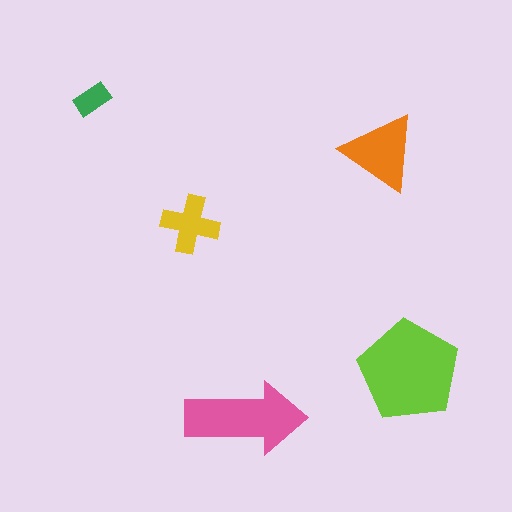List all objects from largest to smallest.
The lime pentagon, the pink arrow, the orange triangle, the yellow cross, the green rectangle.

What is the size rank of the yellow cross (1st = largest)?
4th.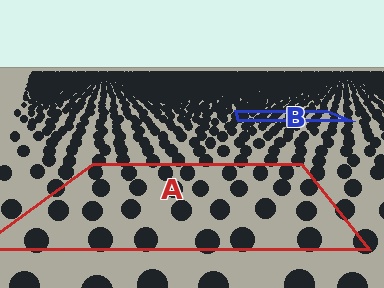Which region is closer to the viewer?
Region A is closer. The texture elements there are larger and more spread out.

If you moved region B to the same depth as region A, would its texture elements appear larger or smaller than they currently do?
They would appear larger. At a closer depth, the same texture elements are projected at a bigger on-screen size.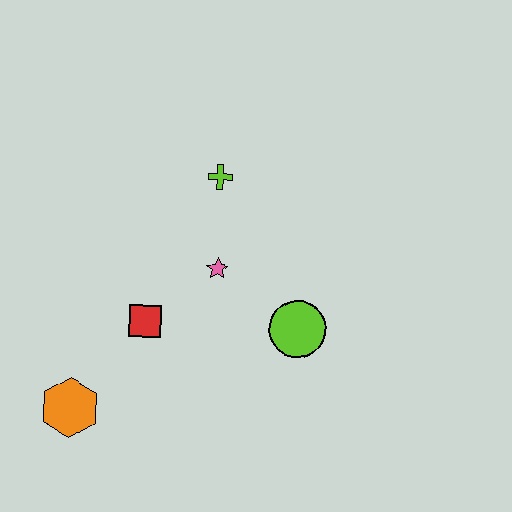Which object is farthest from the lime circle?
The orange hexagon is farthest from the lime circle.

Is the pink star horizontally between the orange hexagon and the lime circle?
Yes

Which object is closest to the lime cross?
The pink star is closest to the lime cross.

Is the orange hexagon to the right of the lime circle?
No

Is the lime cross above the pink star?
Yes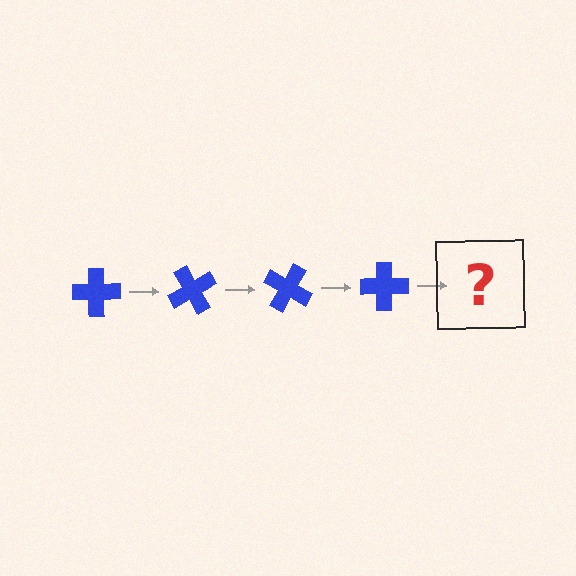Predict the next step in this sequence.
The next step is a blue cross rotated 240 degrees.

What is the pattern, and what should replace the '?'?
The pattern is that the cross rotates 60 degrees each step. The '?' should be a blue cross rotated 240 degrees.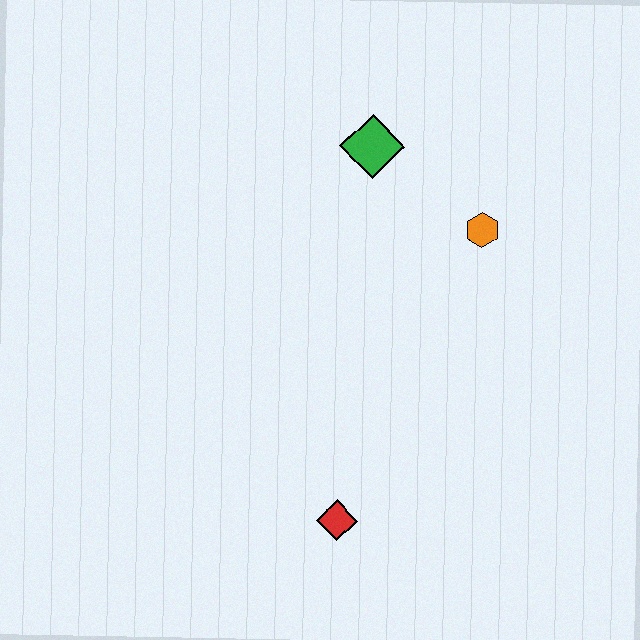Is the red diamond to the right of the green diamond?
No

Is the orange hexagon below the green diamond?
Yes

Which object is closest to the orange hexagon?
The green diamond is closest to the orange hexagon.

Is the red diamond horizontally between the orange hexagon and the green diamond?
No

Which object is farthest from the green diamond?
The red diamond is farthest from the green diamond.